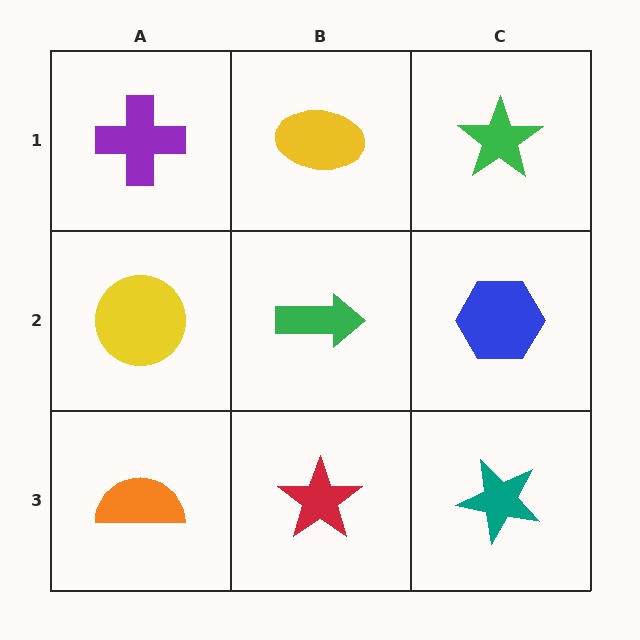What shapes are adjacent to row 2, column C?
A green star (row 1, column C), a teal star (row 3, column C), a green arrow (row 2, column B).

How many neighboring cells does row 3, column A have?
2.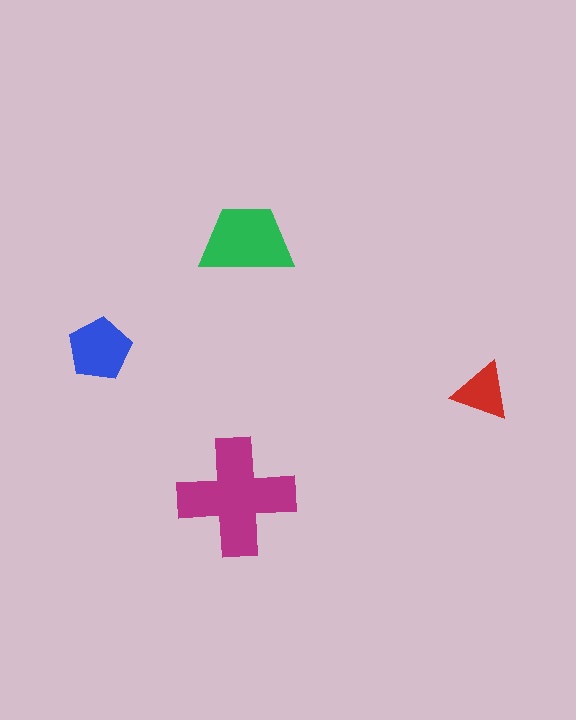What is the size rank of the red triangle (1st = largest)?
4th.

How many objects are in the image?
There are 4 objects in the image.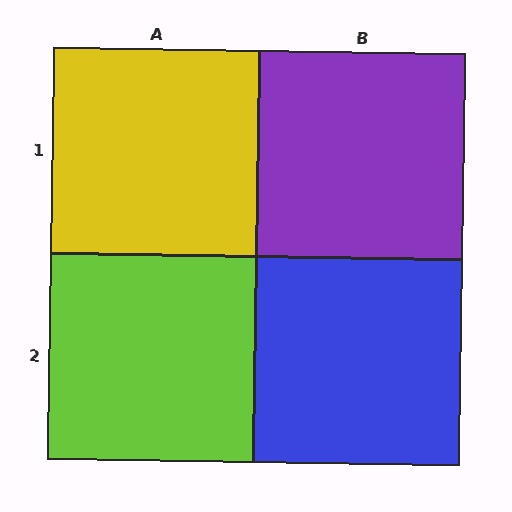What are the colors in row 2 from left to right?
Lime, blue.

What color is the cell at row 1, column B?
Purple.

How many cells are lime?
1 cell is lime.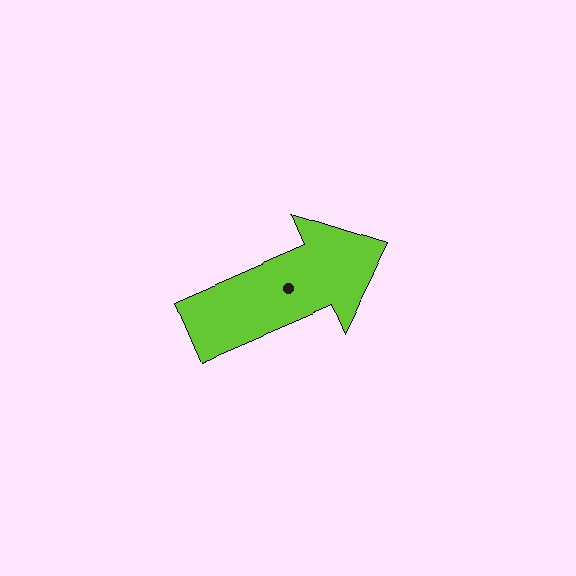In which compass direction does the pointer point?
Northeast.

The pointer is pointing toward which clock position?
Roughly 2 o'clock.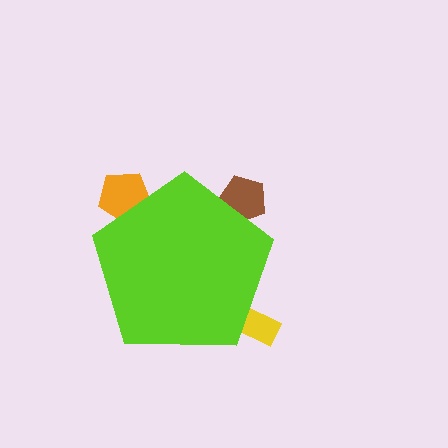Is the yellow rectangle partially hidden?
Yes, the yellow rectangle is partially hidden behind the lime pentagon.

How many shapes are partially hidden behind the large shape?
3 shapes are partially hidden.